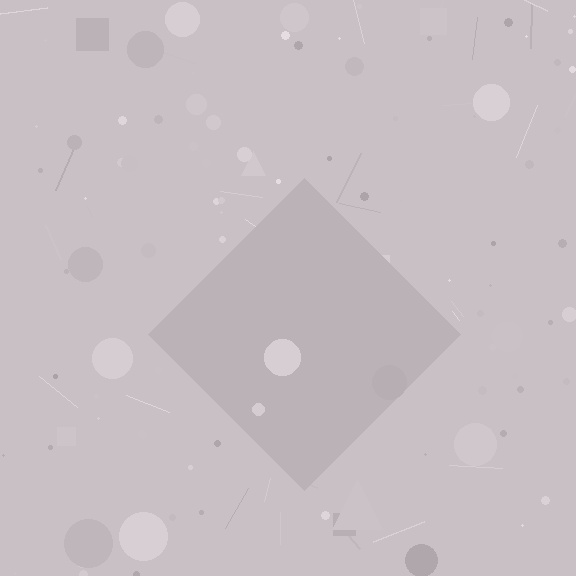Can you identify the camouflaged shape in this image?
The camouflaged shape is a diamond.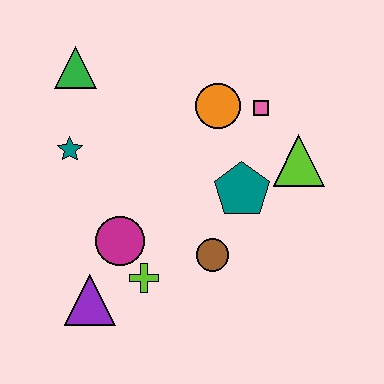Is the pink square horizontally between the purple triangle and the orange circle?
No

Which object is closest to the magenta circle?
The lime cross is closest to the magenta circle.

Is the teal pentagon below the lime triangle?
Yes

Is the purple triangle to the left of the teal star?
No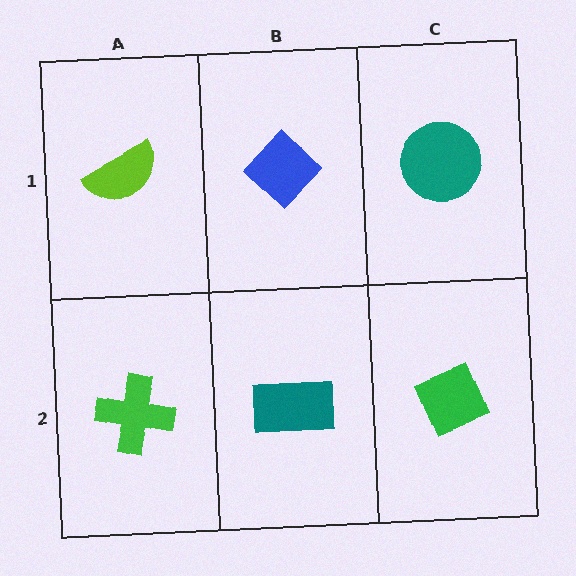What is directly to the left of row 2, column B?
A green cross.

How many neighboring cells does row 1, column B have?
3.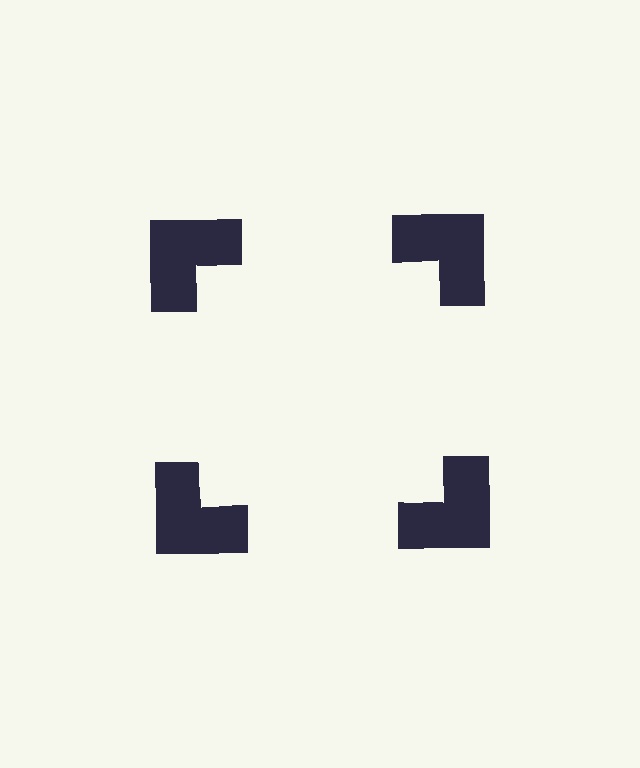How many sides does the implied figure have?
4 sides.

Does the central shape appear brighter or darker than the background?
It typically appears slightly brighter than the background, even though no actual brightness change is drawn.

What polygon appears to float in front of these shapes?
An illusory square — its edges are inferred from the aligned wedge cuts in the notched squares, not physically drawn.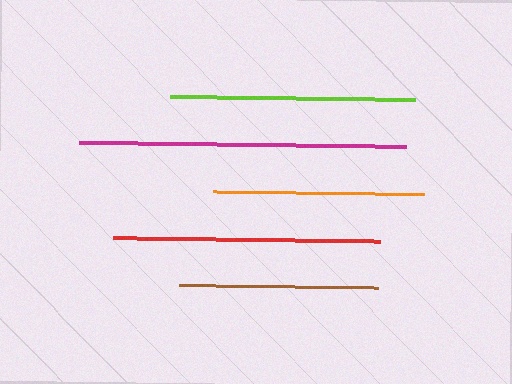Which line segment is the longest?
The magenta line is the longest at approximately 328 pixels.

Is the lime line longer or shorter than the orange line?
The lime line is longer than the orange line.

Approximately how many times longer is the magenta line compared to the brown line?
The magenta line is approximately 1.6 times the length of the brown line.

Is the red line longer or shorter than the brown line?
The red line is longer than the brown line.